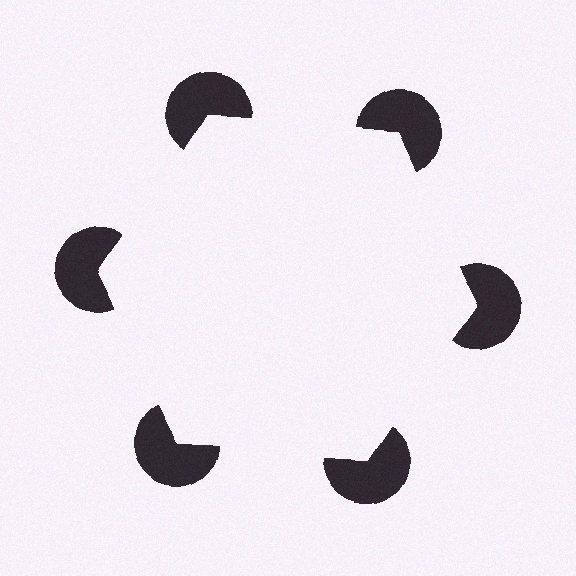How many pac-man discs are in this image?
There are 6 — one at each vertex of the illusory hexagon.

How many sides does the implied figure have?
6 sides.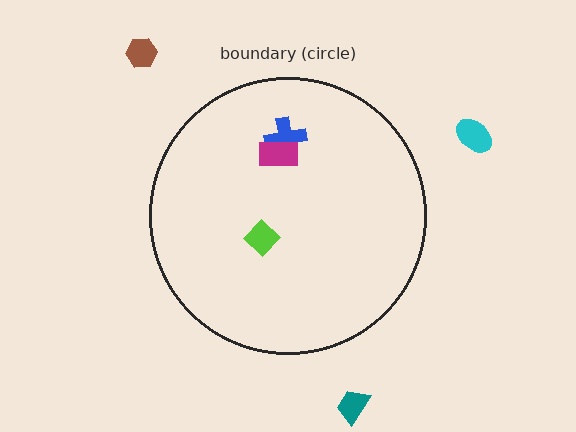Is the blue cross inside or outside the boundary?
Inside.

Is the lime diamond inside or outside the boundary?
Inside.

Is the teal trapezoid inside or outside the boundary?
Outside.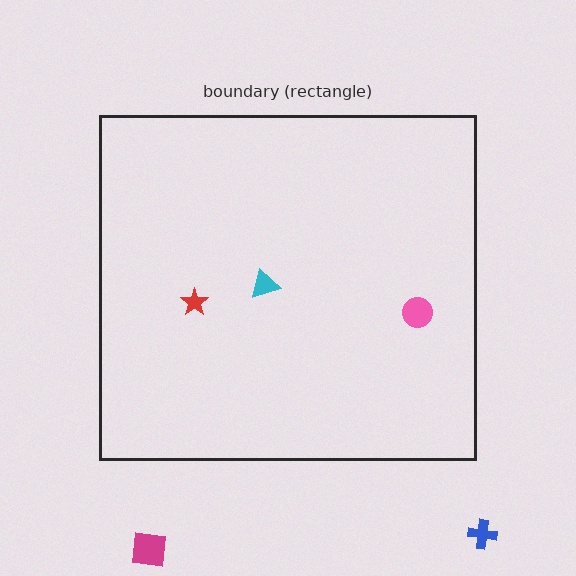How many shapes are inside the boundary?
3 inside, 2 outside.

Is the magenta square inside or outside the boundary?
Outside.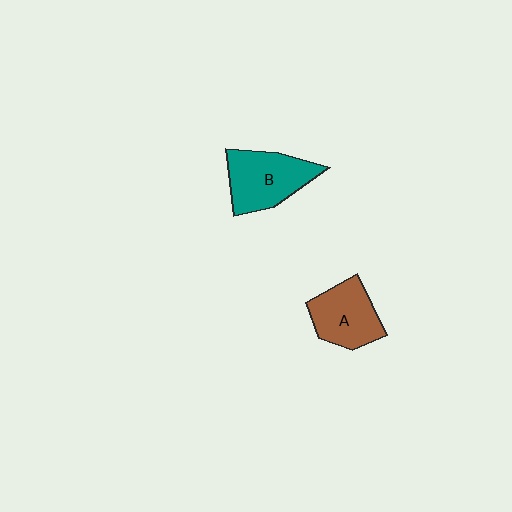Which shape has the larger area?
Shape B (teal).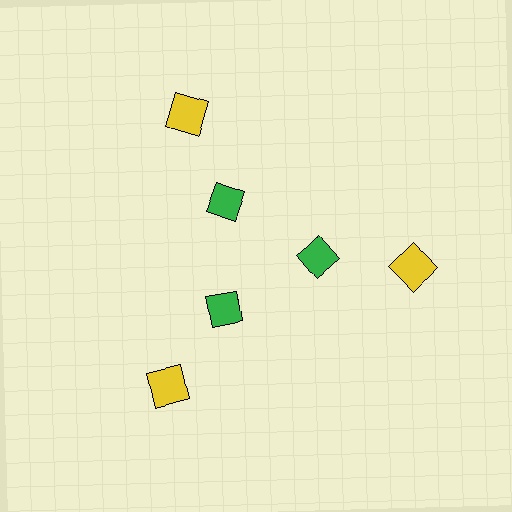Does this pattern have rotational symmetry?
Yes, this pattern has 3-fold rotational symmetry. It looks the same after rotating 120 degrees around the center.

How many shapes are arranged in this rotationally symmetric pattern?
There are 6 shapes, arranged in 3 groups of 2.